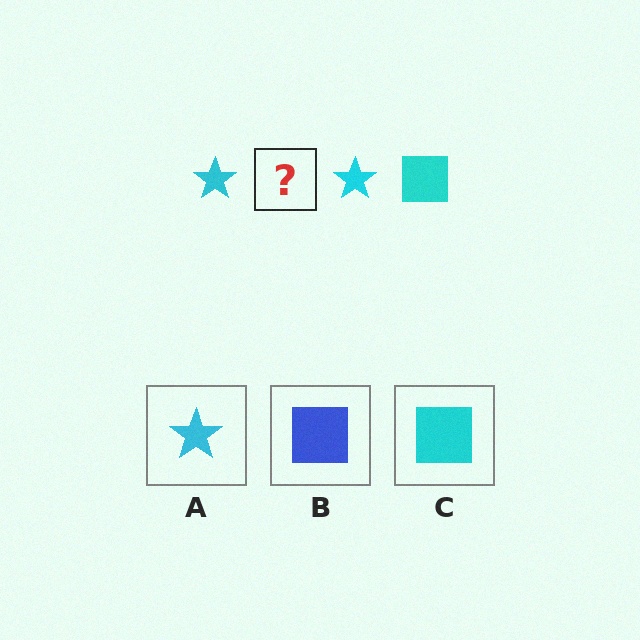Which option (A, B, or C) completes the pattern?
C.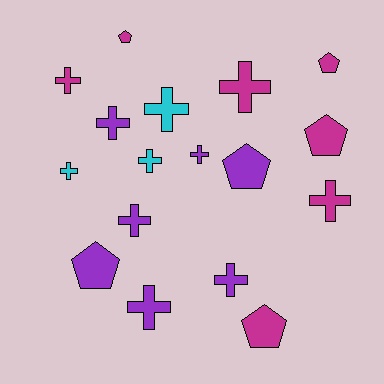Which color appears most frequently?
Purple, with 7 objects.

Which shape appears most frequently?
Cross, with 11 objects.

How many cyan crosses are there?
There are 3 cyan crosses.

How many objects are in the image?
There are 17 objects.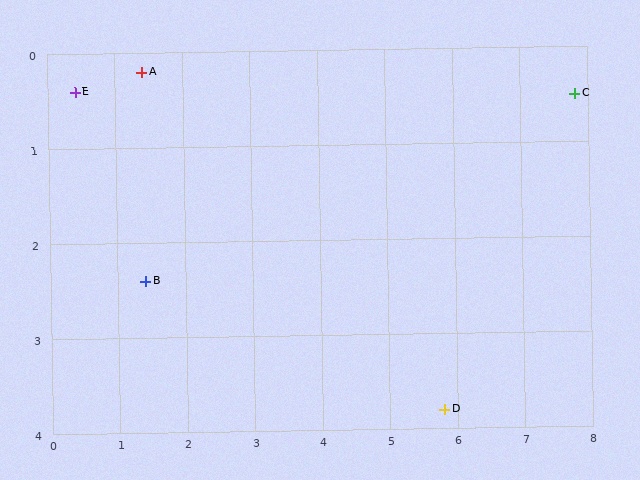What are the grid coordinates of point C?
Point C is at approximately (7.8, 0.5).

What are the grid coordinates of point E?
Point E is at approximately (0.4, 0.4).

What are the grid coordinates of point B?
Point B is at approximately (1.4, 2.4).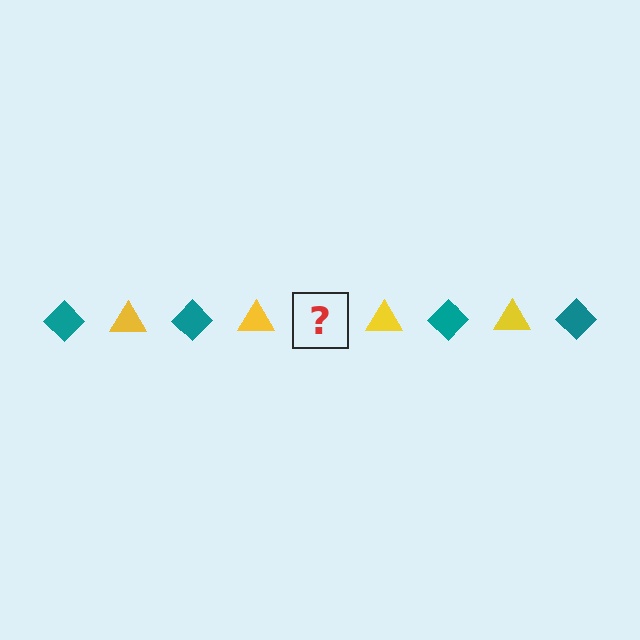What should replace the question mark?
The question mark should be replaced with a teal diamond.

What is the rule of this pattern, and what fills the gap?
The rule is that the pattern alternates between teal diamond and yellow triangle. The gap should be filled with a teal diamond.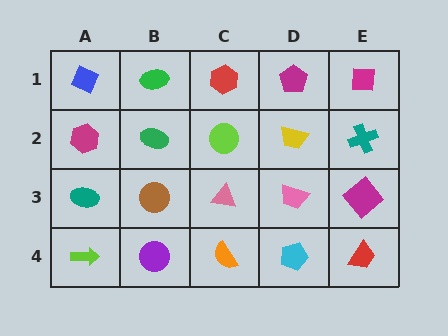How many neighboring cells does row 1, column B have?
3.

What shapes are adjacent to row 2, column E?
A magenta square (row 1, column E), a magenta diamond (row 3, column E), a yellow trapezoid (row 2, column D).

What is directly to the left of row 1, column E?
A magenta pentagon.